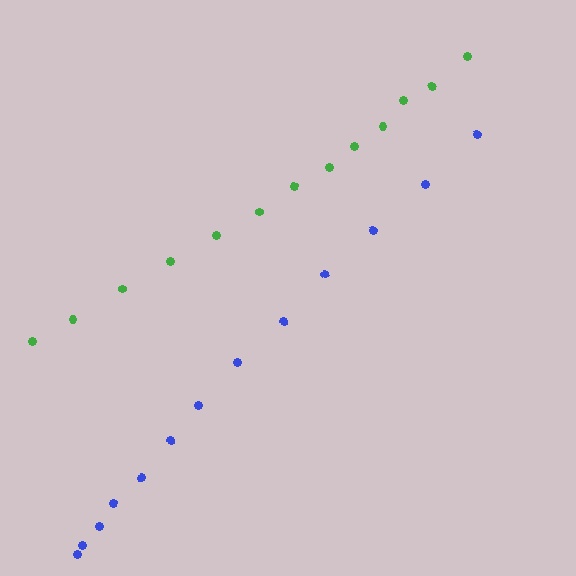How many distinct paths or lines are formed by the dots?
There are 2 distinct paths.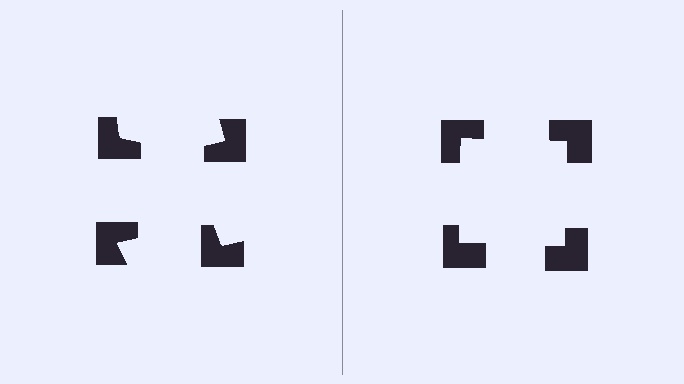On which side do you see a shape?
An illusory square appears on the right side. On the left side the wedge cuts are rotated, so no coherent shape forms.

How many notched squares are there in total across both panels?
8 — 4 on each side.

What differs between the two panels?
The notched squares are positioned identically on both sides; only the wedge orientations differ. On the right they align to a square; on the left they are misaligned.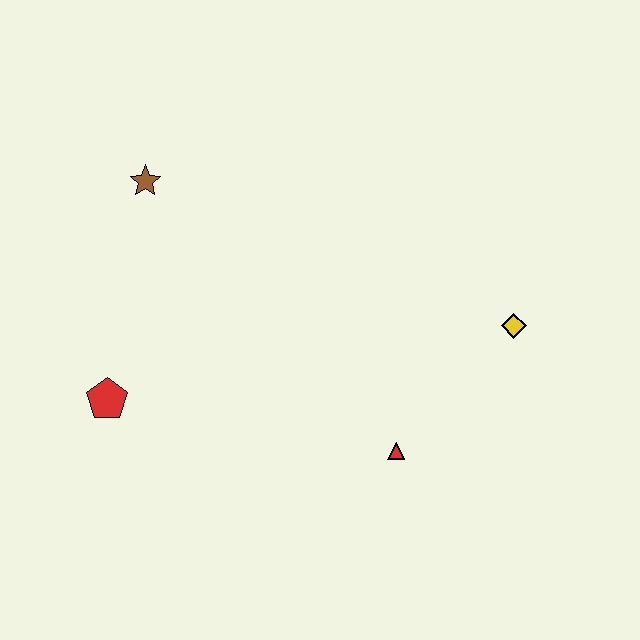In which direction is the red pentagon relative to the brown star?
The red pentagon is below the brown star.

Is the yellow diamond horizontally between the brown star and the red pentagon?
No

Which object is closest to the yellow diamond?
The red triangle is closest to the yellow diamond.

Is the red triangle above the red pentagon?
No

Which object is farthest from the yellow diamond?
The red pentagon is farthest from the yellow diamond.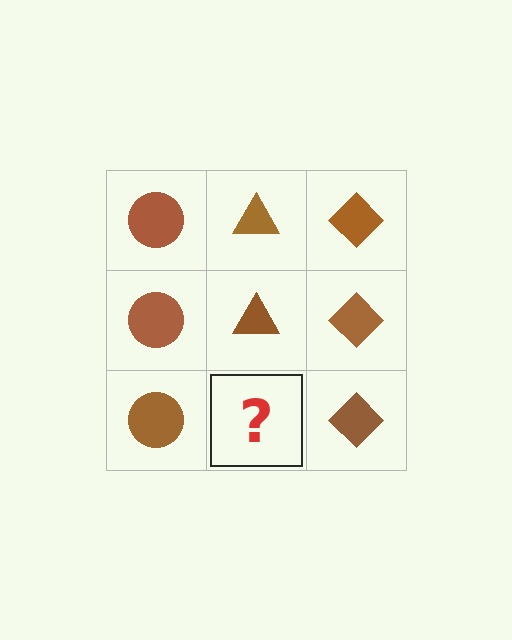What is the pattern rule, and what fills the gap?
The rule is that each column has a consistent shape. The gap should be filled with a brown triangle.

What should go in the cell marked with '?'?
The missing cell should contain a brown triangle.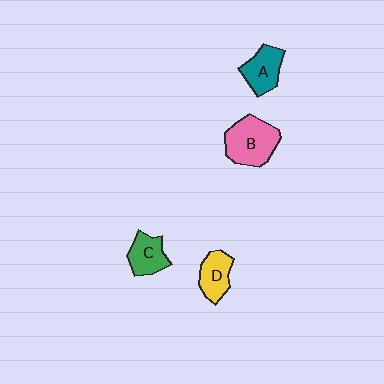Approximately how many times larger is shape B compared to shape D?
Approximately 1.6 times.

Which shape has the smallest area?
Shape C (green).